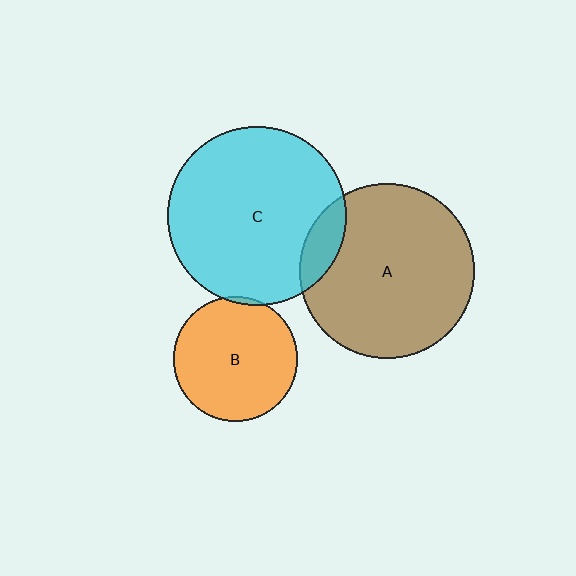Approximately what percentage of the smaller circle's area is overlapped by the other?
Approximately 10%.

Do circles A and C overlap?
Yes.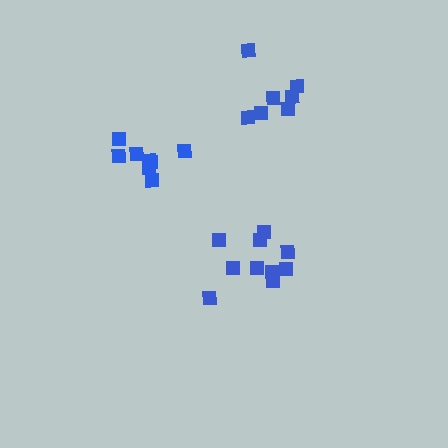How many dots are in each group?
Group 1: 10 dots, Group 2: 8 dots, Group 3: 7 dots (25 total).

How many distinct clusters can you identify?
There are 3 distinct clusters.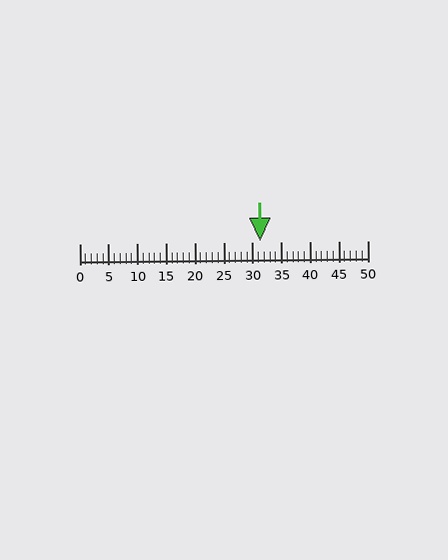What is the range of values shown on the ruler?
The ruler shows values from 0 to 50.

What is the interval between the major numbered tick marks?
The major tick marks are spaced 5 units apart.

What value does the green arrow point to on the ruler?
The green arrow points to approximately 31.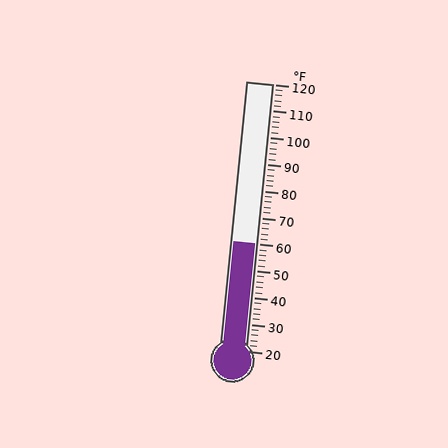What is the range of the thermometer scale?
The thermometer scale ranges from 20°F to 120°F.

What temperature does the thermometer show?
The thermometer shows approximately 60°F.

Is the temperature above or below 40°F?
The temperature is above 40°F.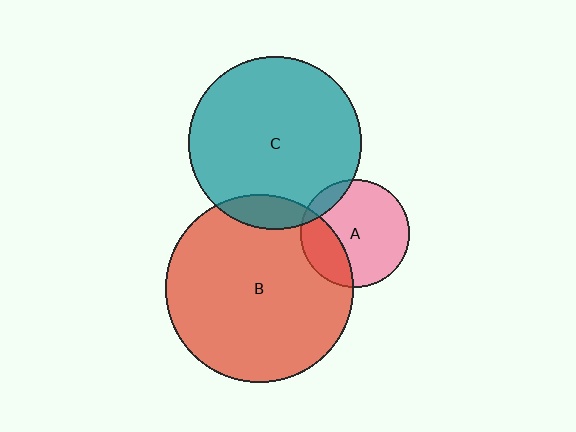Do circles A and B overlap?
Yes.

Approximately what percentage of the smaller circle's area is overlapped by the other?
Approximately 25%.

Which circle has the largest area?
Circle B (red).